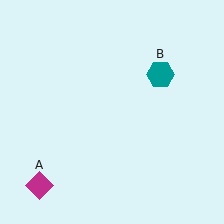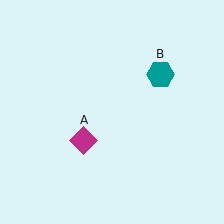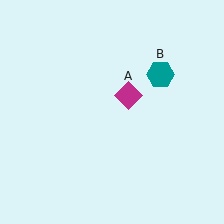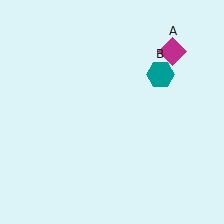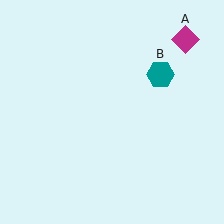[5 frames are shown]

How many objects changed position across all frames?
1 object changed position: magenta diamond (object A).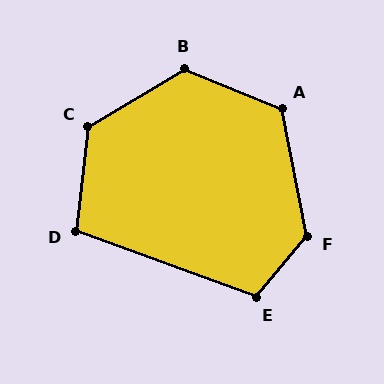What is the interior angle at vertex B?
Approximately 127 degrees (obtuse).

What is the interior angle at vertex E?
Approximately 110 degrees (obtuse).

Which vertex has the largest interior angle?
F, at approximately 129 degrees.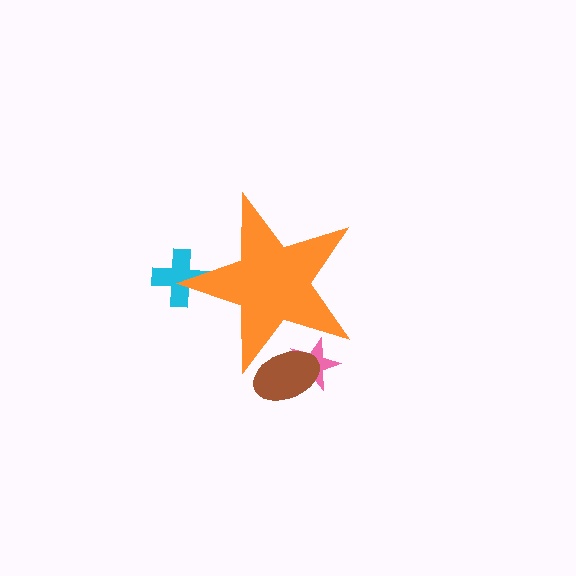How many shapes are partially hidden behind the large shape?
3 shapes are partially hidden.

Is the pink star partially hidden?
Yes, the pink star is partially hidden behind the orange star.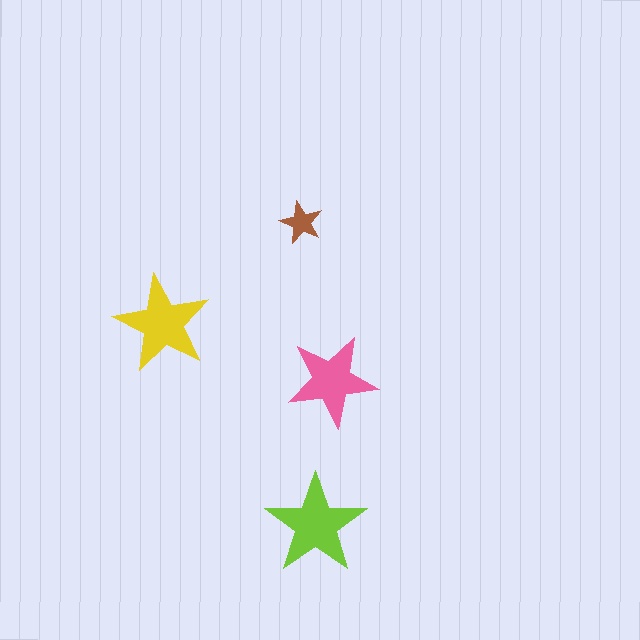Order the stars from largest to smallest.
the lime one, the yellow one, the pink one, the brown one.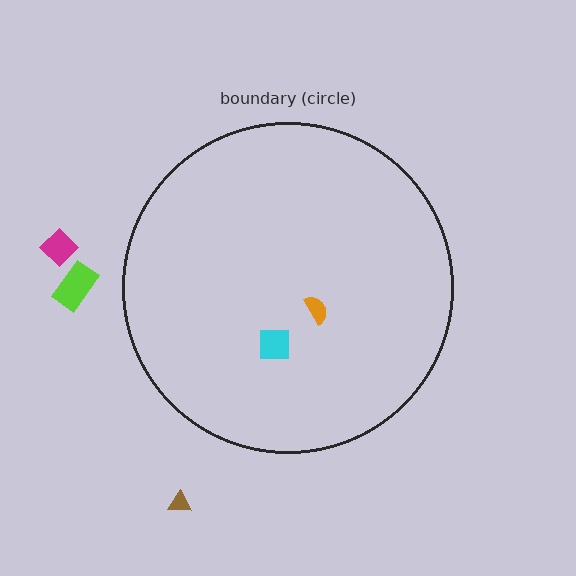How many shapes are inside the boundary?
2 inside, 3 outside.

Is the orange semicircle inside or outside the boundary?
Inside.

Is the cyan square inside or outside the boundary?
Inside.